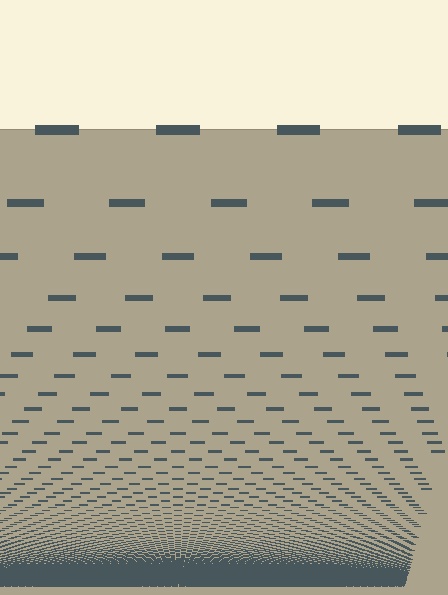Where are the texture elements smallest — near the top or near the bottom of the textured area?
Near the bottom.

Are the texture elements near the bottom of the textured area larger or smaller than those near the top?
Smaller. The gradient is inverted — elements near the bottom are smaller and denser.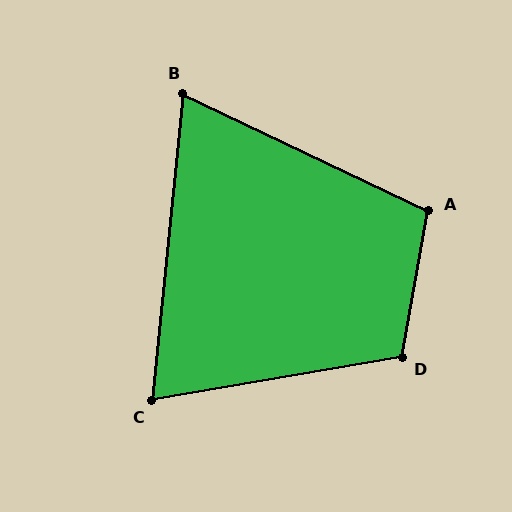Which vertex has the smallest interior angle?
B, at approximately 70 degrees.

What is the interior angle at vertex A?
Approximately 105 degrees (obtuse).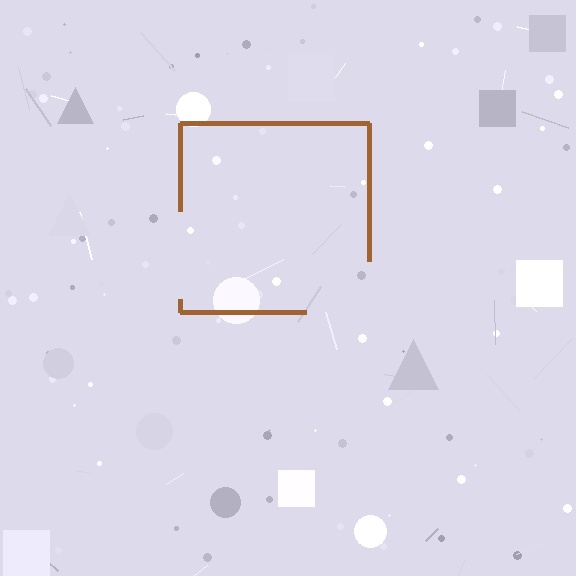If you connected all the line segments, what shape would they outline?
They would outline a square.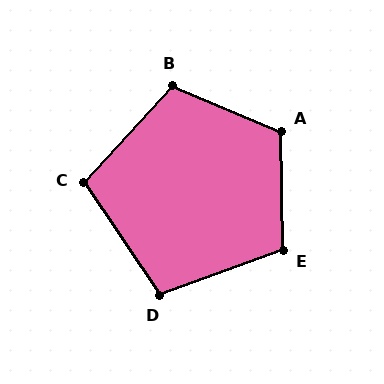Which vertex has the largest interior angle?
A, at approximately 114 degrees.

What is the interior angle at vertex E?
Approximately 109 degrees (obtuse).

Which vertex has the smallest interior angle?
D, at approximately 104 degrees.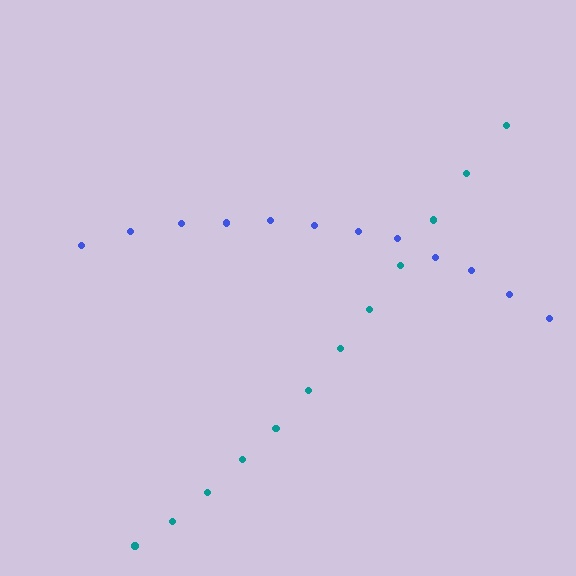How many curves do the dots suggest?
There are 2 distinct paths.